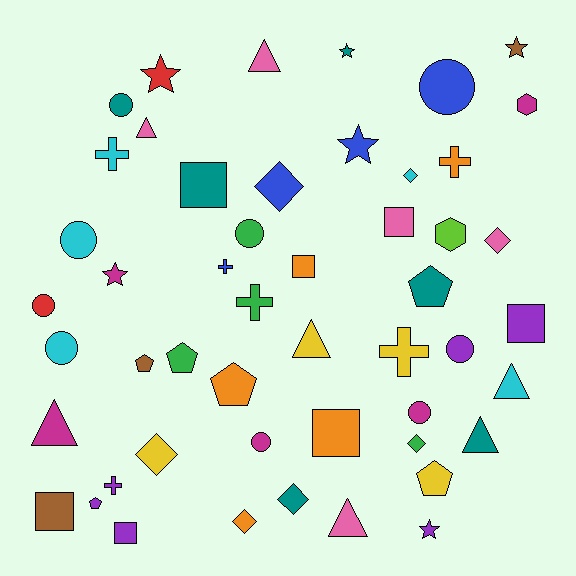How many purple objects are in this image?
There are 6 purple objects.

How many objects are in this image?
There are 50 objects.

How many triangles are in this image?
There are 7 triangles.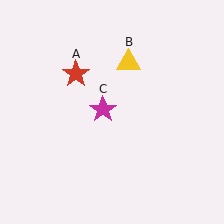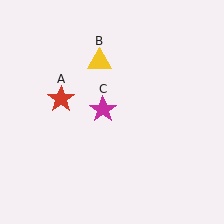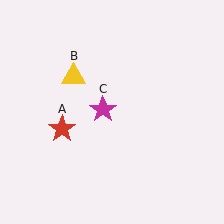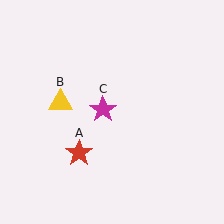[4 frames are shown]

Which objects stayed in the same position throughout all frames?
Magenta star (object C) remained stationary.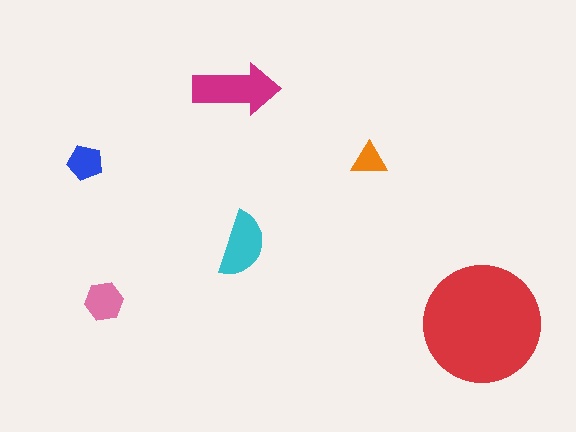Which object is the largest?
The red circle.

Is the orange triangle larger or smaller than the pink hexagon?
Smaller.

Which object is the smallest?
The orange triangle.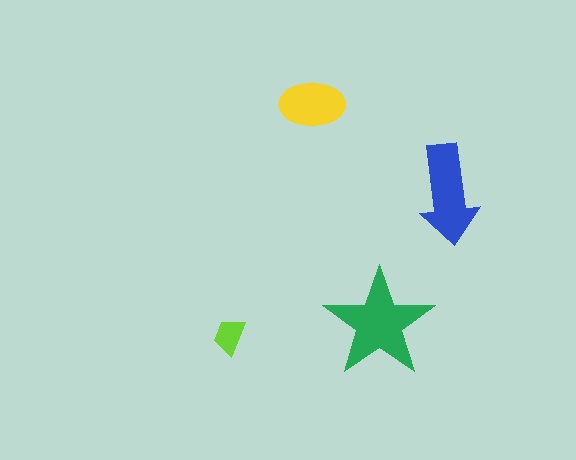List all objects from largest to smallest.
The green star, the blue arrow, the yellow ellipse, the lime trapezoid.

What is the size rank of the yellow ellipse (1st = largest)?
3rd.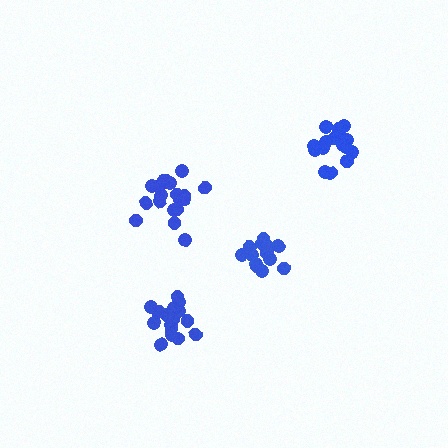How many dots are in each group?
Group 1: 19 dots, Group 2: 17 dots, Group 3: 15 dots, Group 4: 19 dots (70 total).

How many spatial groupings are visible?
There are 4 spatial groupings.